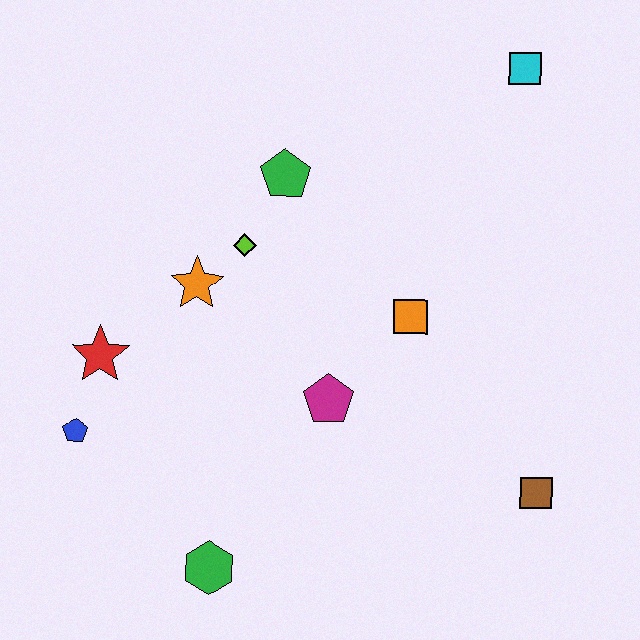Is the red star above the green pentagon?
No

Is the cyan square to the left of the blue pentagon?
No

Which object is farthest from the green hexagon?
The cyan square is farthest from the green hexagon.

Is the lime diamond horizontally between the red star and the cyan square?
Yes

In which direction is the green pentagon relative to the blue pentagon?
The green pentagon is above the blue pentagon.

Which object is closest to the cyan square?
The green pentagon is closest to the cyan square.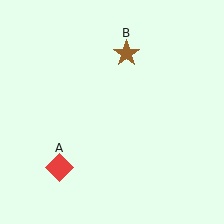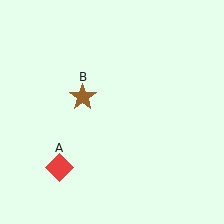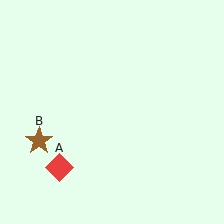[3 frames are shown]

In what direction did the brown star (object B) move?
The brown star (object B) moved down and to the left.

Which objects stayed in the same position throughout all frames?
Red diamond (object A) remained stationary.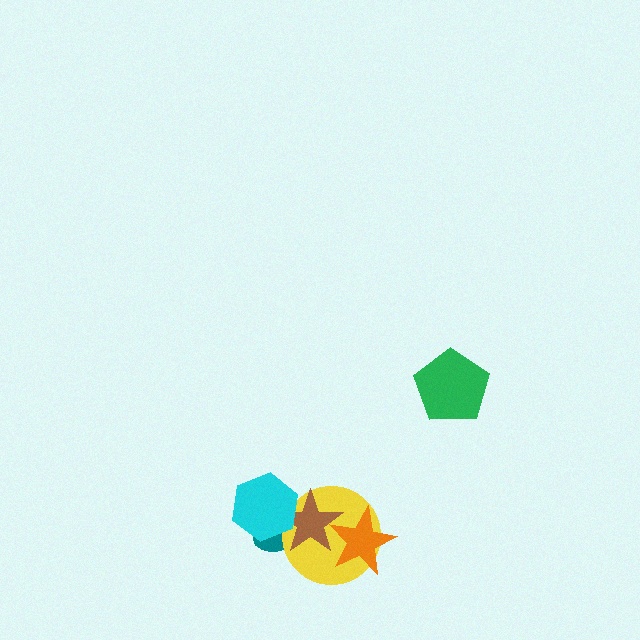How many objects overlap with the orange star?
2 objects overlap with the orange star.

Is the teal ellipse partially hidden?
Yes, it is partially covered by another shape.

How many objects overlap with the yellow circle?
4 objects overlap with the yellow circle.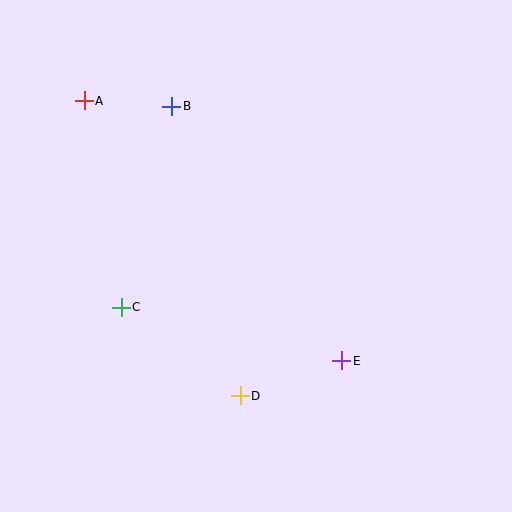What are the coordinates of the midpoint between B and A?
The midpoint between B and A is at (128, 104).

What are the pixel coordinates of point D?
Point D is at (240, 396).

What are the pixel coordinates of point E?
Point E is at (342, 361).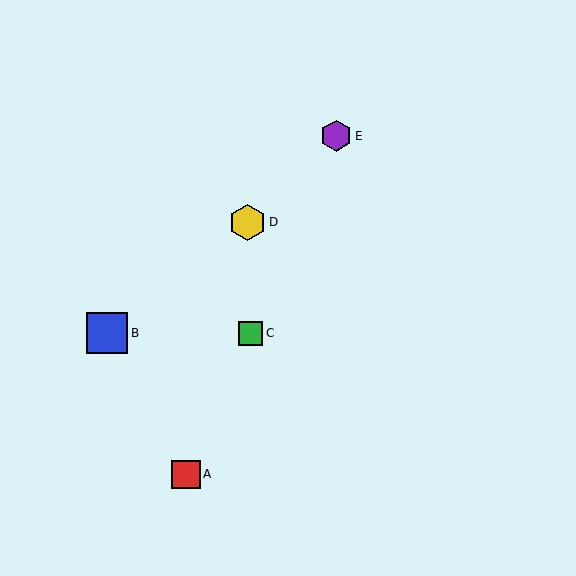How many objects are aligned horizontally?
2 objects (B, C) are aligned horizontally.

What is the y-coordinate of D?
Object D is at y≈222.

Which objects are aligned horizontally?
Objects B, C are aligned horizontally.